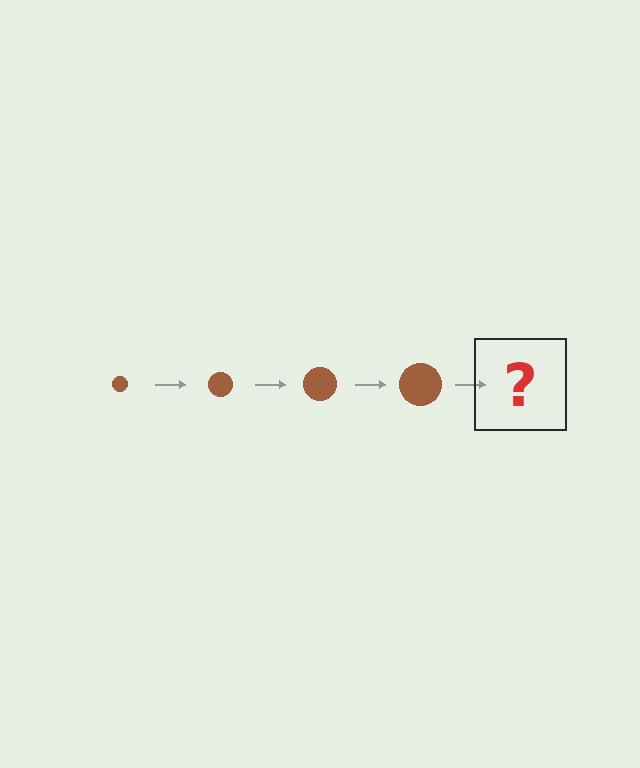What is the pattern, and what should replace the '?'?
The pattern is that the circle gets progressively larger each step. The '?' should be a brown circle, larger than the previous one.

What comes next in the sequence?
The next element should be a brown circle, larger than the previous one.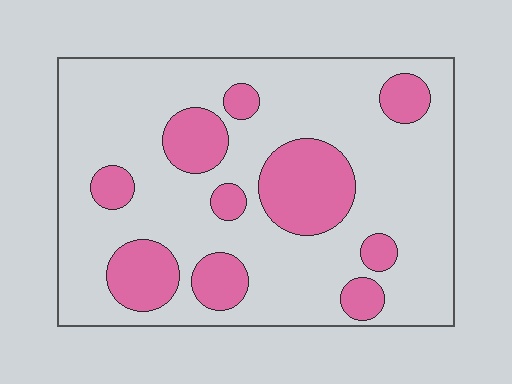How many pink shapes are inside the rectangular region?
10.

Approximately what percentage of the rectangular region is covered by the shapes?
Approximately 25%.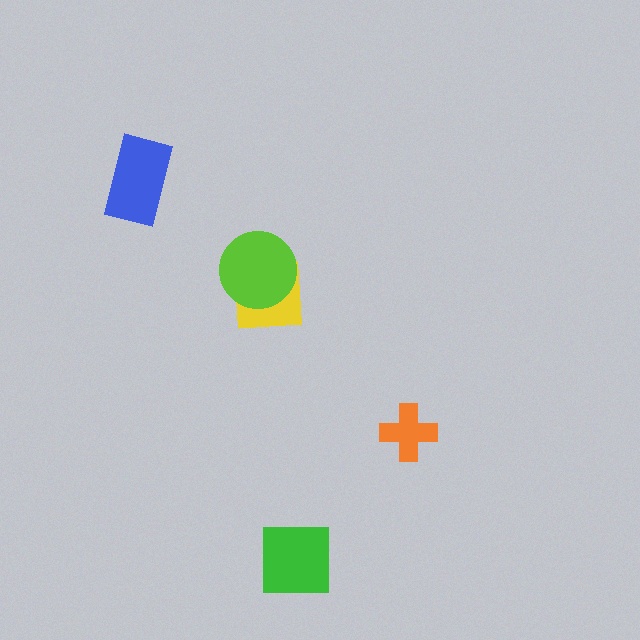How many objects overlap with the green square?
0 objects overlap with the green square.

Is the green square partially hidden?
No, no other shape covers it.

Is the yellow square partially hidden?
Yes, it is partially covered by another shape.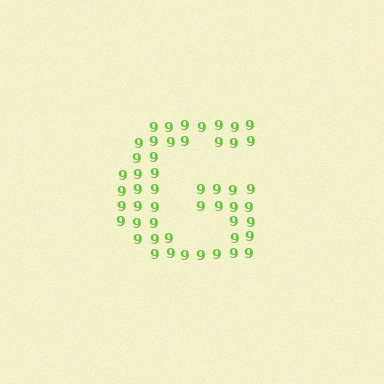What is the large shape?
The large shape is the letter G.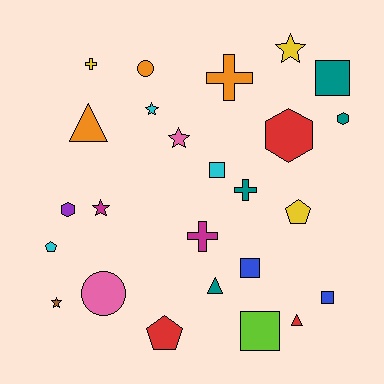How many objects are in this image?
There are 25 objects.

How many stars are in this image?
There are 5 stars.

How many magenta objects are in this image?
There are 2 magenta objects.